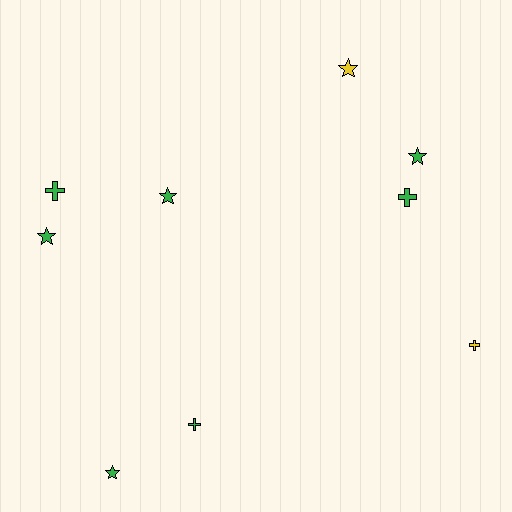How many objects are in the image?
There are 9 objects.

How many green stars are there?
There are 4 green stars.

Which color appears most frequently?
Green, with 7 objects.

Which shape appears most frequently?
Star, with 5 objects.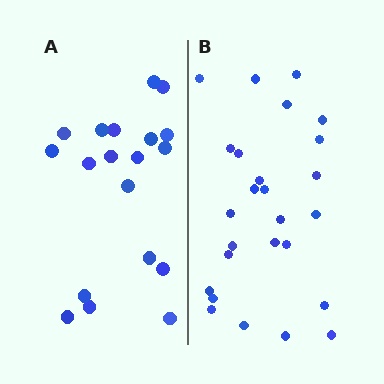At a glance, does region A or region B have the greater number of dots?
Region B (the right region) has more dots.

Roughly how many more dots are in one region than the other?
Region B has roughly 8 or so more dots than region A.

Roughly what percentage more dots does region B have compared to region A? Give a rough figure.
About 35% more.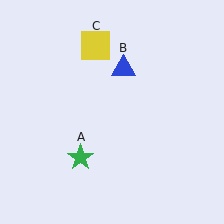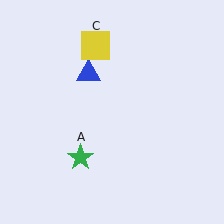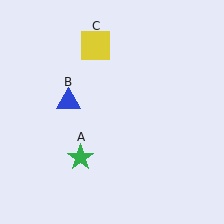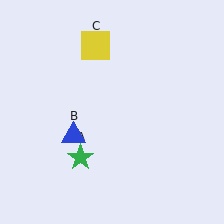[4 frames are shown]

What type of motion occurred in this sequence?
The blue triangle (object B) rotated counterclockwise around the center of the scene.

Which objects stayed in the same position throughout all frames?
Green star (object A) and yellow square (object C) remained stationary.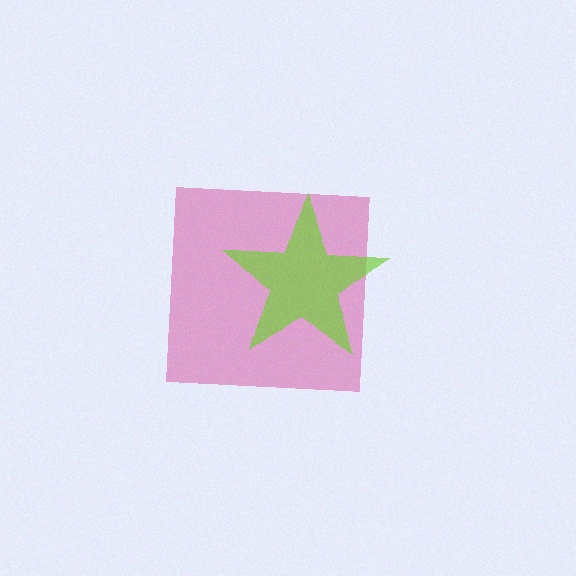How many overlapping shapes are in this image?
There are 2 overlapping shapes in the image.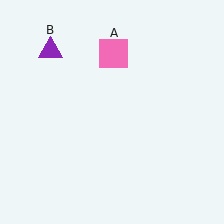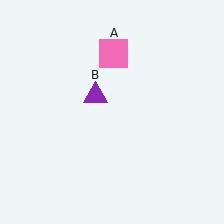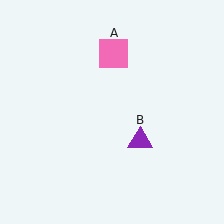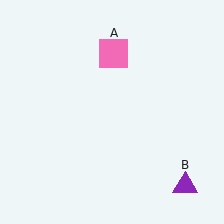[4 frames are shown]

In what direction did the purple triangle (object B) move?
The purple triangle (object B) moved down and to the right.